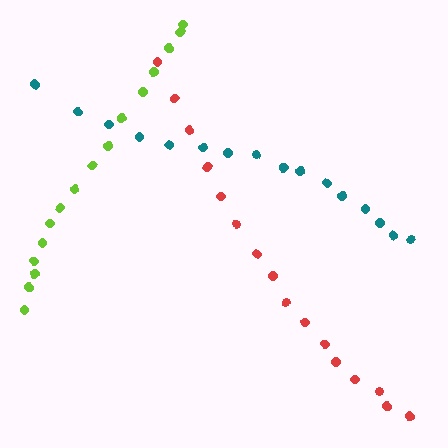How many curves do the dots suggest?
There are 3 distinct paths.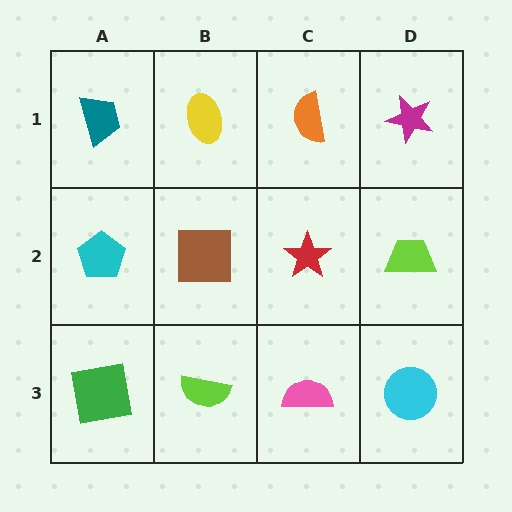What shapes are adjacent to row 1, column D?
A lime trapezoid (row 2, column D), an orange semicircle (row 1, column C).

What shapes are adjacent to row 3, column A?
A cyan pentagon (row 2, column A), a lime semicircle (row 3, column B).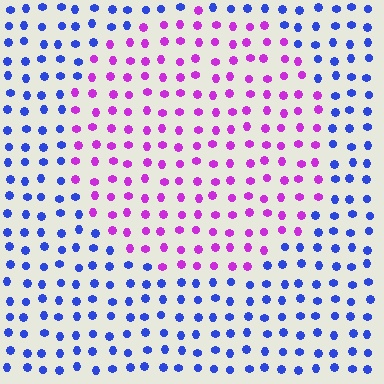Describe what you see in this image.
The image is filled with small blue elements in a uniform arrangement. A circle-shaped region is visible where the elements are tinted to a slightly different hue, forming a subtle color boundary.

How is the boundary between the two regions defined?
The boundary is defined purely by a slight shift in hue (about 63 degrees). Spacing, size, and orientation are identical on both sides.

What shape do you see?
I see a circle.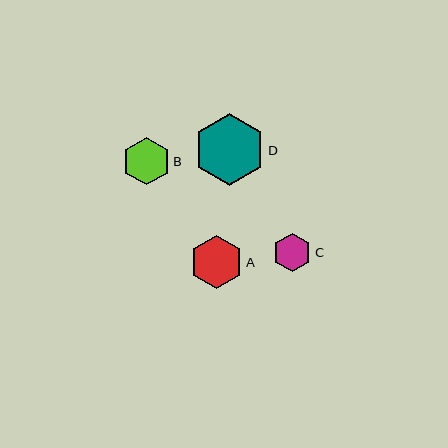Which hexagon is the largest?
Hexagon D is the largest with a size of approximately 72 pixels.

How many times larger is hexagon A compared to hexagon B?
Hexagon A is approximately 1.1 times the size of hexagon B.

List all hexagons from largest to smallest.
From largest to smallest: D, A, B, C.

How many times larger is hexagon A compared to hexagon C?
Hexagon A is approximately 1.4 times the size of hexagon C.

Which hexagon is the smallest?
Hexagon C is the smallest with a size of approximately 39 pixels.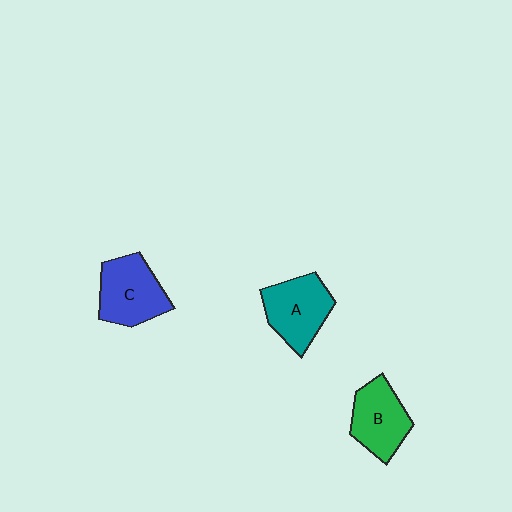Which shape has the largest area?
Shape C (blue).